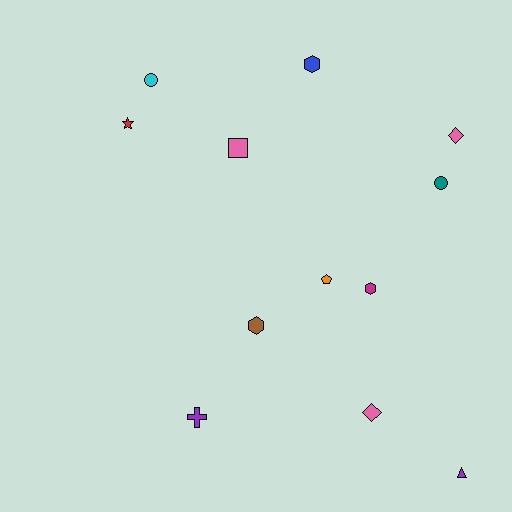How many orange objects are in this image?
There is 1 orange object.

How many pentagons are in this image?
There is 1 pentagon.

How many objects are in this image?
There are 12 objects.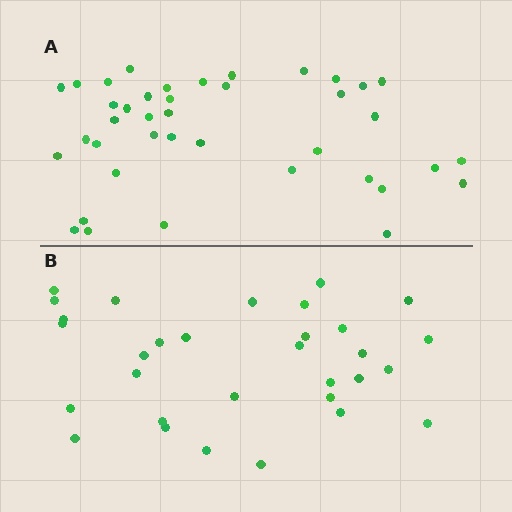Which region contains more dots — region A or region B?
Region A (the top region) has more dots.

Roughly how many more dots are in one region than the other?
Region A has roughly 8 or so more dots than region B.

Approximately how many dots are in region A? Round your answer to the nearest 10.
About 40 dots.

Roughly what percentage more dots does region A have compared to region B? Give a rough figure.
About 30% more.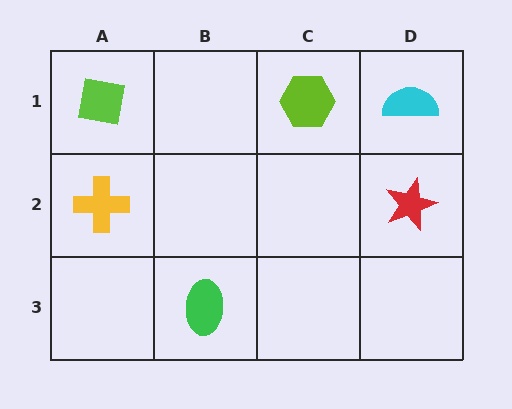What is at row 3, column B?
A green ellipse.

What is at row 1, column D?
A cyan semicircle.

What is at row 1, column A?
A lime square.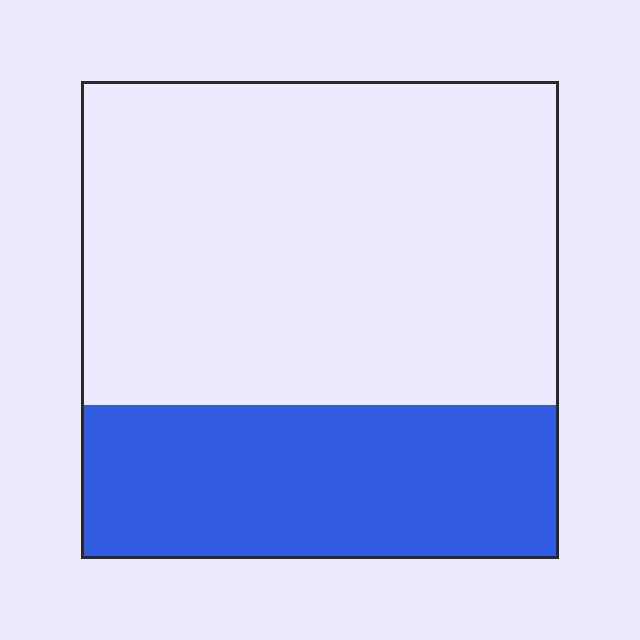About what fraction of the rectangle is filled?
About one third (1/3).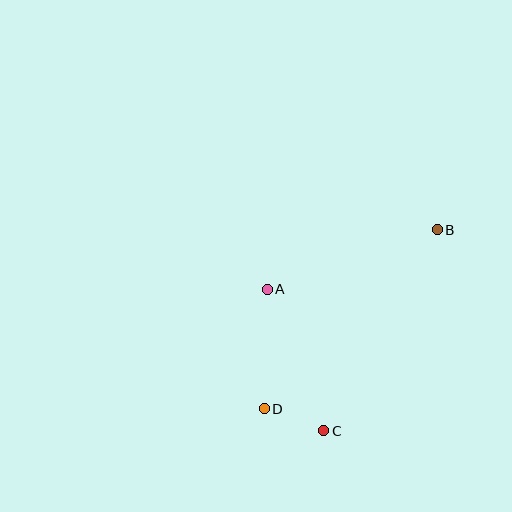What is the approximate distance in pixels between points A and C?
The distance between A and C is approximately 153 pixels.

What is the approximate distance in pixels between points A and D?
The distance between A and D is approximately 119 pixels.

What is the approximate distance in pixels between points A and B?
The distance between A and B is approximately 180 pixels.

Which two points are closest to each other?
Points C and D are closest to each other.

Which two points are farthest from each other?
Points B and D are farthest from each other.